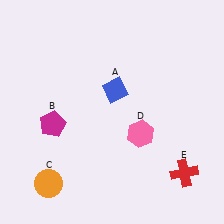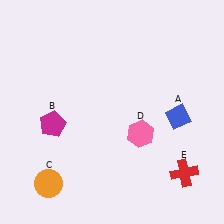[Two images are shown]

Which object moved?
The blue diamond (A) moved right.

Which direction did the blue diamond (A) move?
The blue diamond (A) moved right.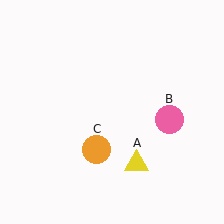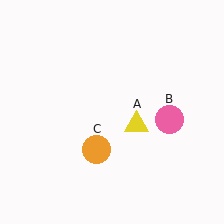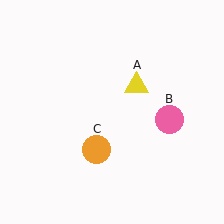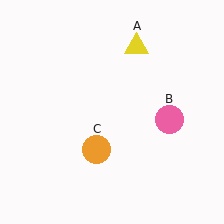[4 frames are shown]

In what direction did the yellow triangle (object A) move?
The yellow triangle (object A) moved up.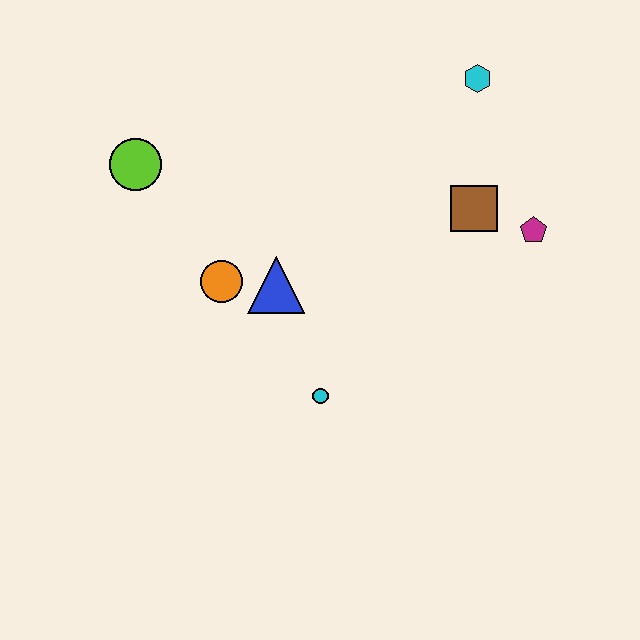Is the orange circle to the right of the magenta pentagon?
No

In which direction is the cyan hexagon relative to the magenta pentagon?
The cyan hexagon is above the magenta pentagon.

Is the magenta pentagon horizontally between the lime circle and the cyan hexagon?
No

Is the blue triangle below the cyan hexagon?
Yes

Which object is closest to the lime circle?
The orange circle is closest to the lime circle.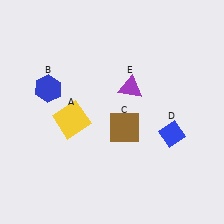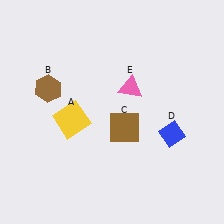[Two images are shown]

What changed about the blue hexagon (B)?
In Image 1, B is blue. In Image 2, it changed to brown.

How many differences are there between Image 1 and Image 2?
There are 2 differences between the two images.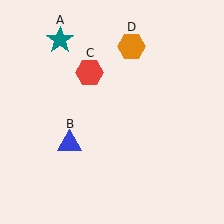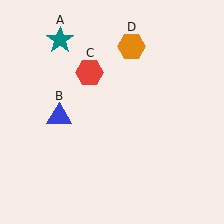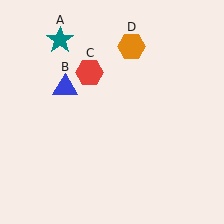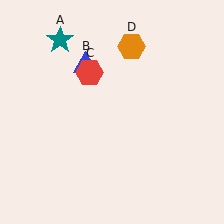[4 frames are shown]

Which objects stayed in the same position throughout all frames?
Teal star (object A) and red hexagon (object C) and orange hexagon (object D) remained stationary.